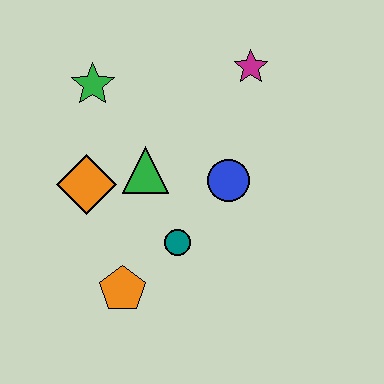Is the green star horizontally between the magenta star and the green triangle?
No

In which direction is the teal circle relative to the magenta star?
The teal circle is below the magenta star.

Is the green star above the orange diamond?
Yes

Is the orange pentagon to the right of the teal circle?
No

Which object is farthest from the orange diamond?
The magenta star is farthest from the orange diamond.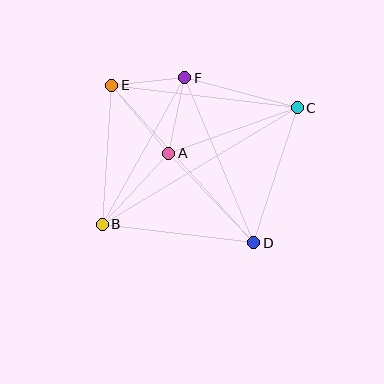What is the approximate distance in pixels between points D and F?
The distance between D and F is approximately 179 pixels.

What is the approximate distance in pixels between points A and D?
The distance between A and D is approximately 123 pixels.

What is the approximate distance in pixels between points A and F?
The distance between A and F is approximately 77 pixels.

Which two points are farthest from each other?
Points B and C are farthest from each other.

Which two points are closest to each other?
Points E and F are closest to each other.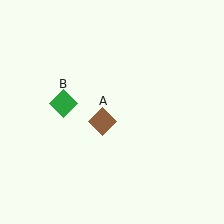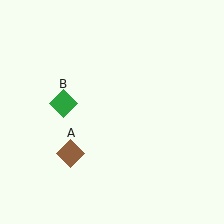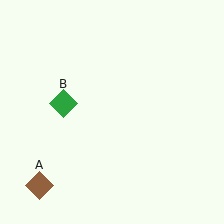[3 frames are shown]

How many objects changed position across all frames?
1 object changed position: brown diamond (object A).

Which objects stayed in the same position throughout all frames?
Green diamond (object B) remained stationary.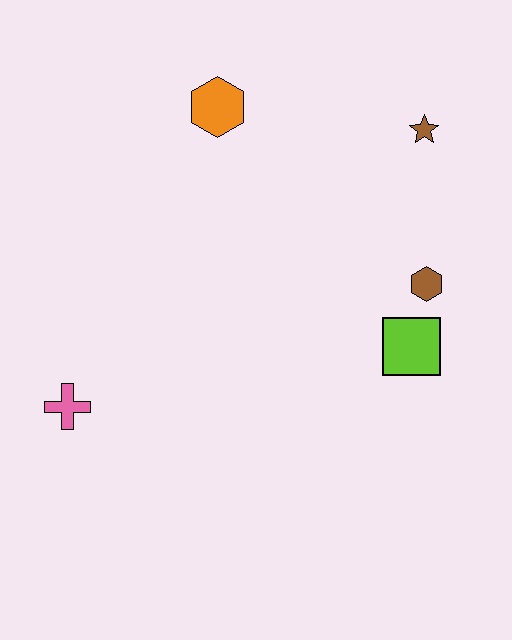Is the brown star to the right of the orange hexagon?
Yes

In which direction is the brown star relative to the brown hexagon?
The brown star is above the brown hexagon.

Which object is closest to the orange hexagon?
The brown star is closest to the orange hexagon.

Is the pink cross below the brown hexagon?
Yes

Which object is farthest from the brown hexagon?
The pink cross is farthest from the brown hexagon.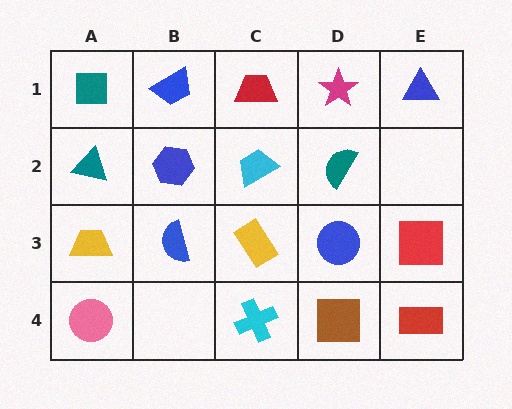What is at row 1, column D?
A magenta star.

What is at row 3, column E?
A red square.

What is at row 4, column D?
A brown square.